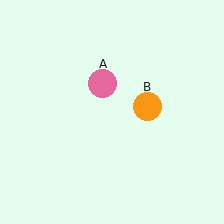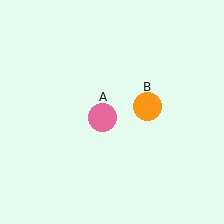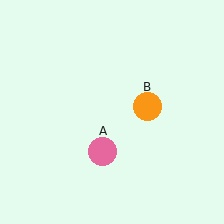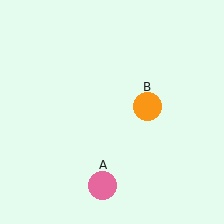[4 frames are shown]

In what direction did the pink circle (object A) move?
The pink circle (object A) moved down.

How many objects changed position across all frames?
1 object changed position: pink circle (object A).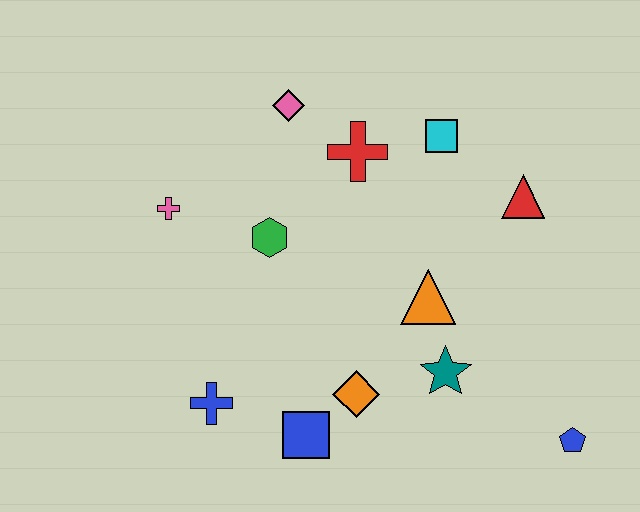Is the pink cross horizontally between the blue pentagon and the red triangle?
No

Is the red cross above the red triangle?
Yes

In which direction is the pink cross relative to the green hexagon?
The pink cross is to the left of the green hexagon.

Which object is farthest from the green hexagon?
The blue pentagon is farthest from the green hexagon.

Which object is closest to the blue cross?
The blue square is closest to the blue cross.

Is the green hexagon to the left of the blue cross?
No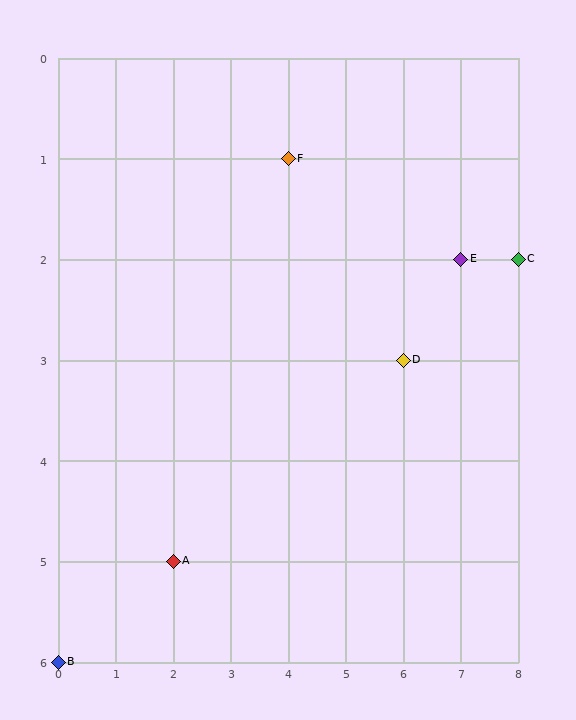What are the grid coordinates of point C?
Point C is at grid coordinates (8, 2).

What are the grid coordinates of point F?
Point F is at grid coordinates (4, 1).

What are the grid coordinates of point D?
Point D is at grid coordinates (6, 3).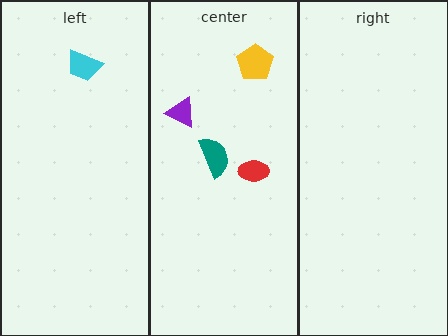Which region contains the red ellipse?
The center region.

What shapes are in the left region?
The cyan trapezoid.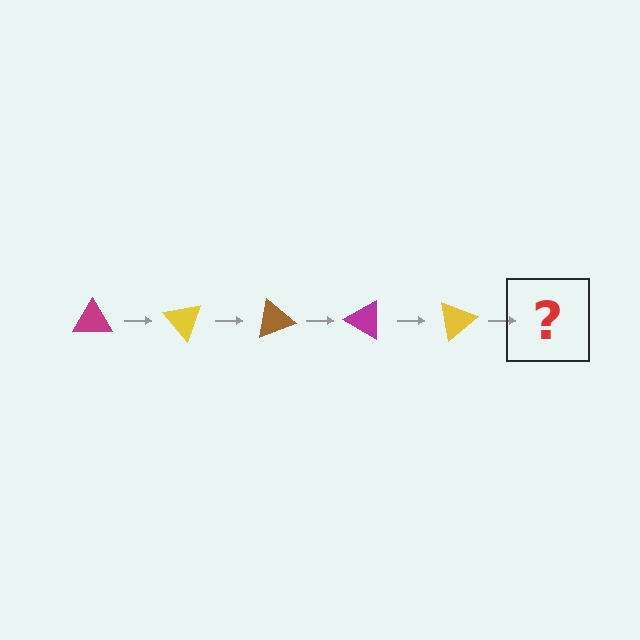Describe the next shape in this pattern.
It should be a brown triangle, rotated 250 degrees from the start.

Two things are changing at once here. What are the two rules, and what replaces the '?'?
The two rules are that it rotates 50 degrees each step and the color cycles through magenta, yellow, and brown. The '?' should be a brown triangle, rotated 250 degrees from the start.